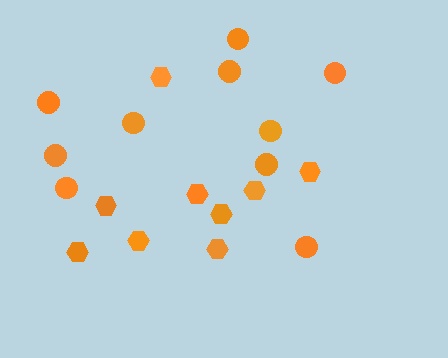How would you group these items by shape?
There are 2 groups: one group of circles (10) and one group of hexagons (9).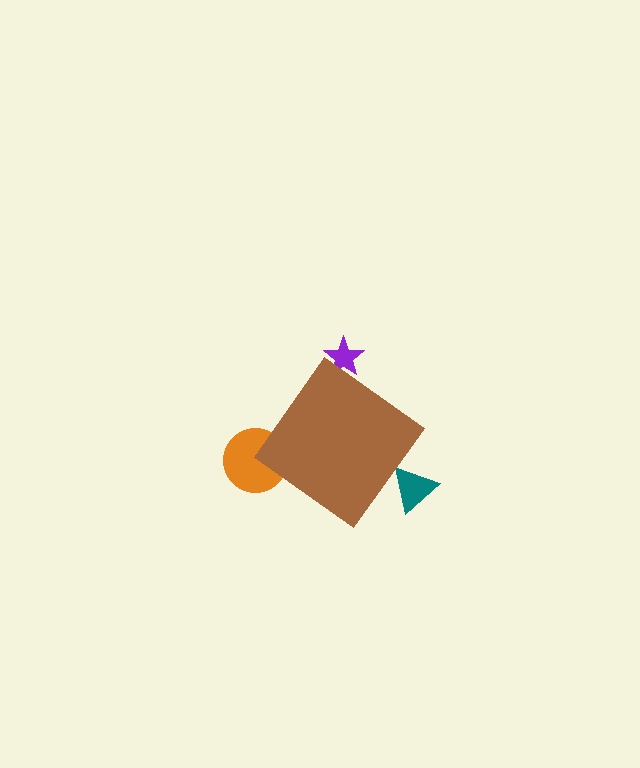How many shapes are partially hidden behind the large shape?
3 shapes are partially hidden.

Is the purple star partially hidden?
Yes, the purple star is partially hidden behind the brown diamond.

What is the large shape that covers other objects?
A brown diamond.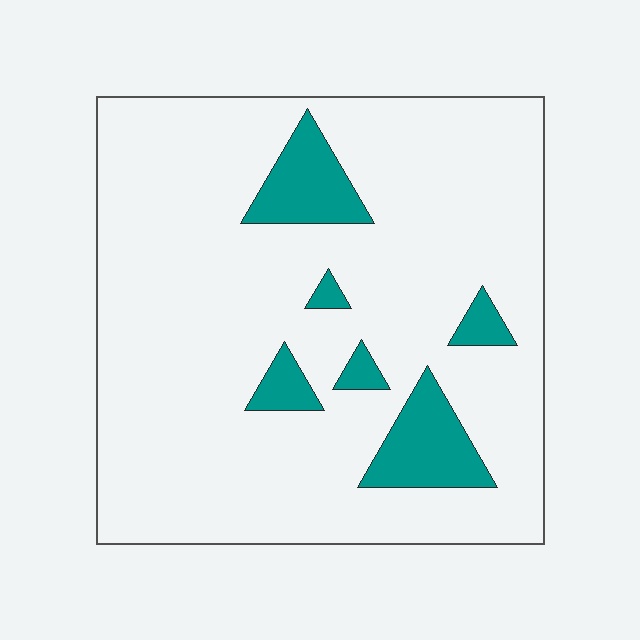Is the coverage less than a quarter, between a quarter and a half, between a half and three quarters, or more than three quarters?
Less than a quarter.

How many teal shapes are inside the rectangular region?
6.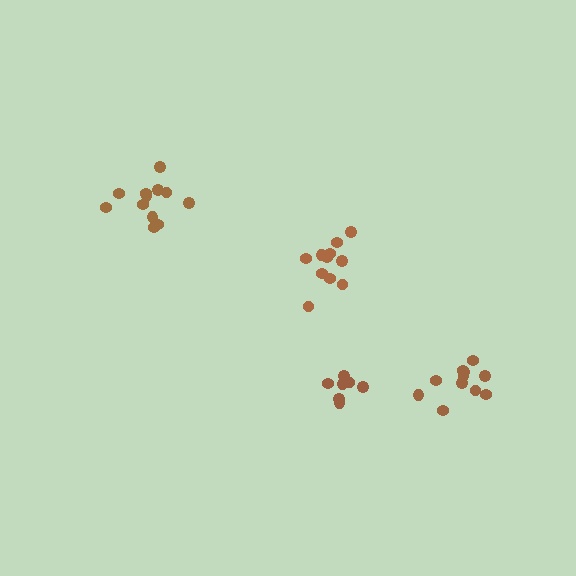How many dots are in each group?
Group 1: 7 dots, Group 2: 12 dots, Group 3: 11 dots, Group 4: 11 dots (41 total).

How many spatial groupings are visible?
There are 4 spatial groupings.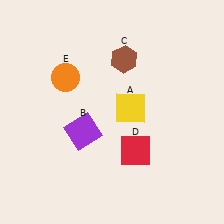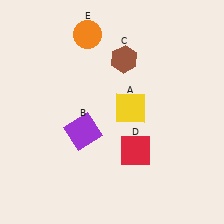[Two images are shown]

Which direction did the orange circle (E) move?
The orange circle (E) moved up.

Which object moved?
The orange circle (E) moved up.